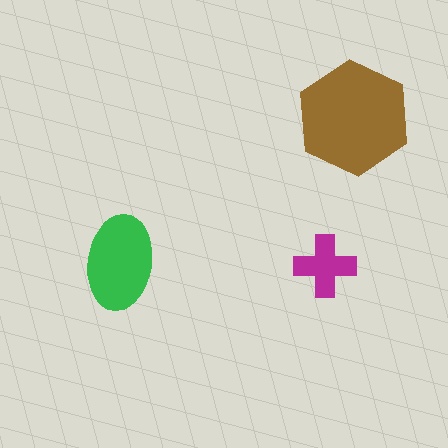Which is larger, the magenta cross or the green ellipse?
The green ellipse.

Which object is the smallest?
The magenta cross.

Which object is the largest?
The brown hexagon.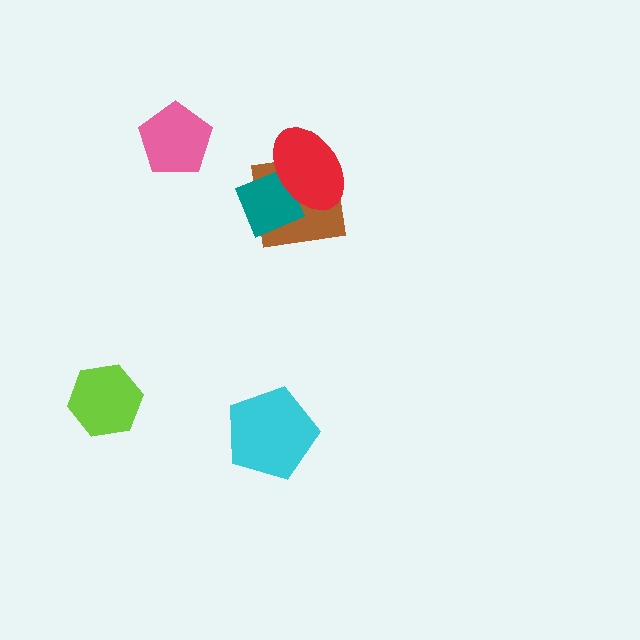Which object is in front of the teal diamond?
The red ellipse is in front of the teal diamond.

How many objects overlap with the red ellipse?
2 objects overlap with the red ellipse.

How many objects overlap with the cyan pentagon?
0 objects overlap with the cyan pentagon.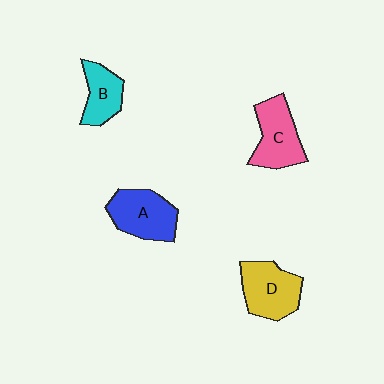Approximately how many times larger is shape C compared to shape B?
Approximately 1.4 times.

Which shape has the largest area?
Shape A (blue).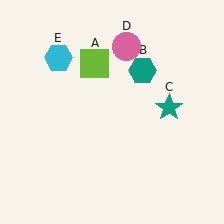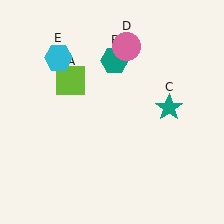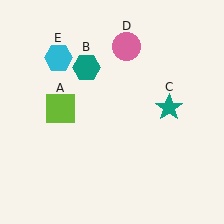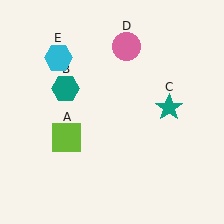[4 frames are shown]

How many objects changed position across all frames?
2 objects changed position: lime square (object A), teal hexagon (object B).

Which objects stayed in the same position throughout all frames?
Teal star (object C) and pink circle (object D) and cyan hexagon (object E) remained stationary.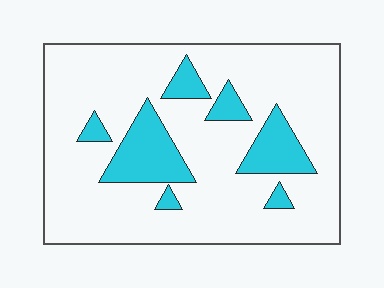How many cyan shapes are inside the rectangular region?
7.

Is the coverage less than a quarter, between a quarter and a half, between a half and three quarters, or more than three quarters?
Less than a quarter.